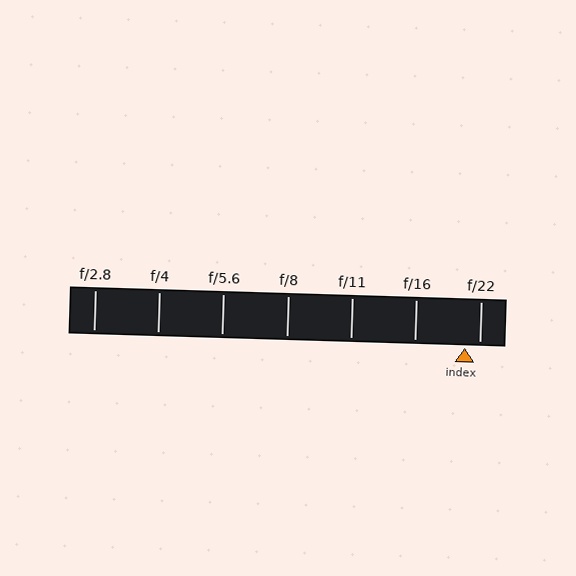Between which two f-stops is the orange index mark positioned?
The index mark is between f/16 and f/22.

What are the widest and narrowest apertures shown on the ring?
The widest aperture shown is f/2.8 and the narrowest is f/22.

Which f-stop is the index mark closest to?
The index mark is closest to f/22.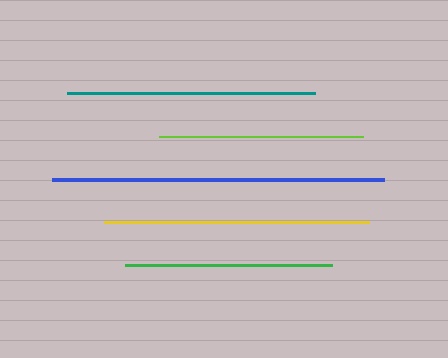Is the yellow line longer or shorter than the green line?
The yellow line is longer than the green line.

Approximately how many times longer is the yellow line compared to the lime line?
The yellow line is approximately 1.3 times the length of the lime line.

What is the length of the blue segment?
The blue segment is approximately 332 pixels long.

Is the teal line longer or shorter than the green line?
The teal line is longer than the green line.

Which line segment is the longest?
The blue line is the longest at approximately 332 pixels.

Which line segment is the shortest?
The lime line is the shortest at approximately 204 pixels.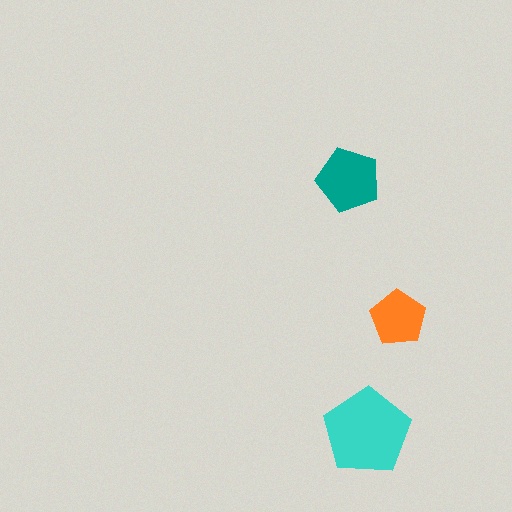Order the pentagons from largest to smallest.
the cyan one, the teal one, the orange one.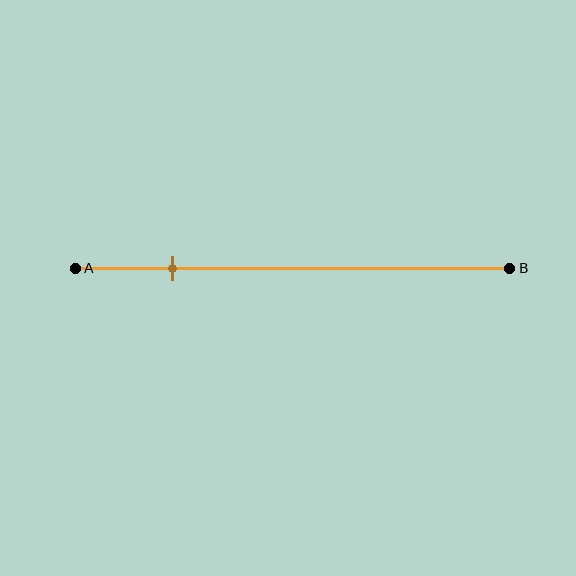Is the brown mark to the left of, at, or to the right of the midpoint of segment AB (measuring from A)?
The brown mark is to the left of the midpoint of segment AB.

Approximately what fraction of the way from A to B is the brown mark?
The brown mark is approximately 25% of the way from A to B.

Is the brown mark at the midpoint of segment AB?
No, the mark is at about 25% from A, not at the 50% midpoint.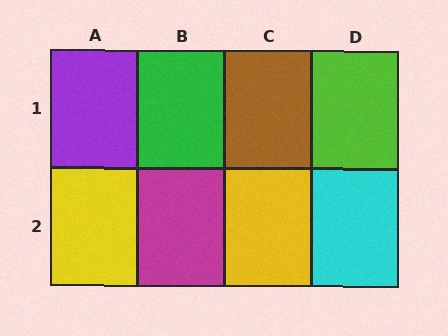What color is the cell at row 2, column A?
Yellow.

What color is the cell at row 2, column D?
Cyan.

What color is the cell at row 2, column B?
Magenta.